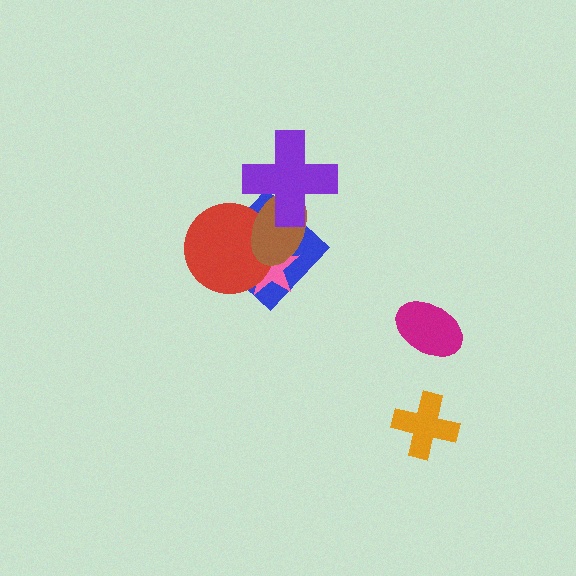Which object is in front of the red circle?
The brown ellipse is in front of the red circle.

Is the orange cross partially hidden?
No, no other shape covers it.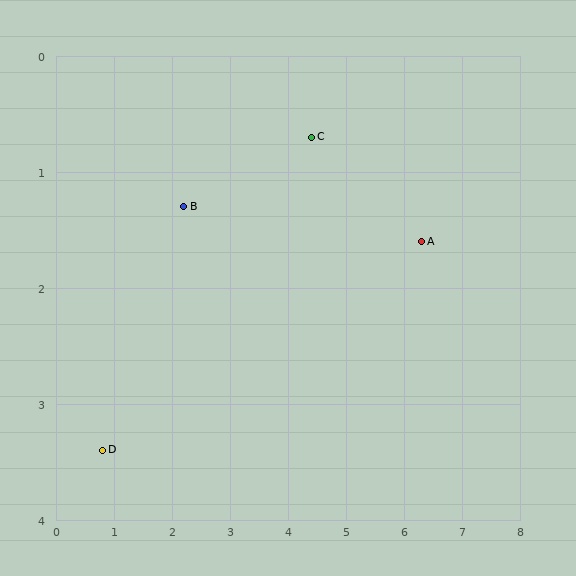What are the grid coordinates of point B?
Point B is at approximately (2.2, 1.3).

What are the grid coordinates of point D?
Point D is at approximately (0.8, 3.4).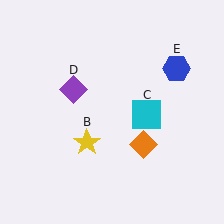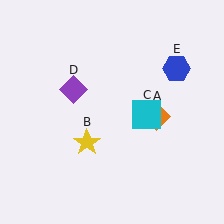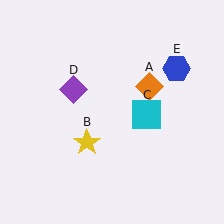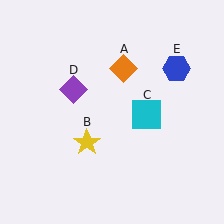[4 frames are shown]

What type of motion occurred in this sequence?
The orange diamond (object A) rotated counterclockwise around the center of the scene.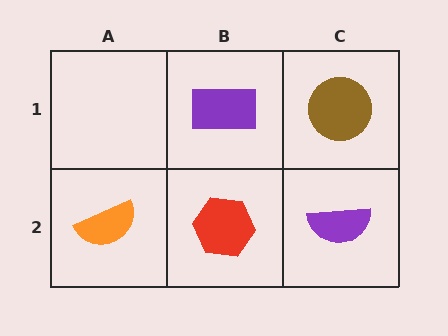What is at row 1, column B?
A purple rectangle.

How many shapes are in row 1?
2 shapes.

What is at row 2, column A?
An orange semicircle.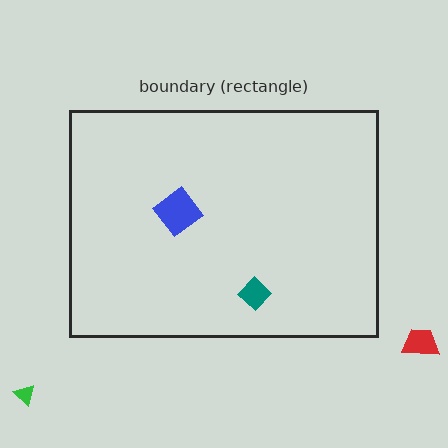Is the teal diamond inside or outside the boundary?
Inside.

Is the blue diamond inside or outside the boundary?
Inside.